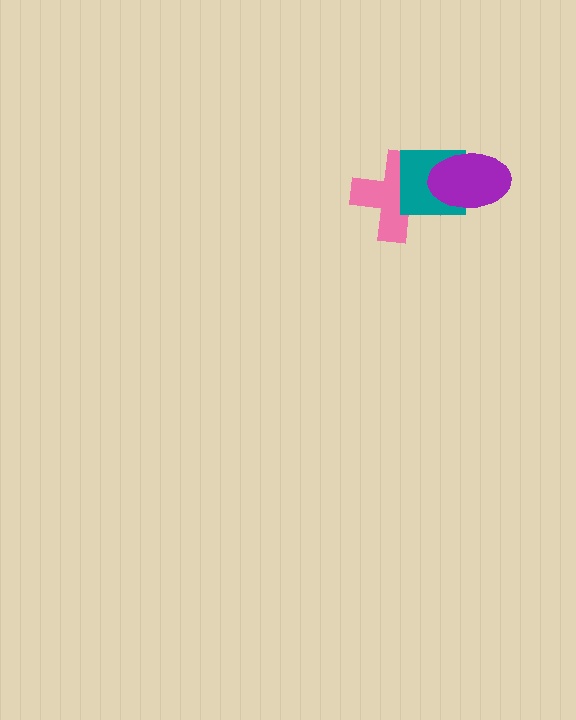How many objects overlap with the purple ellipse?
2 objects overlap with the purple ellipse.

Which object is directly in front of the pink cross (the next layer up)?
The teal square is directly in front of the pink cross.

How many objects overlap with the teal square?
2 objects overlap with the teal square.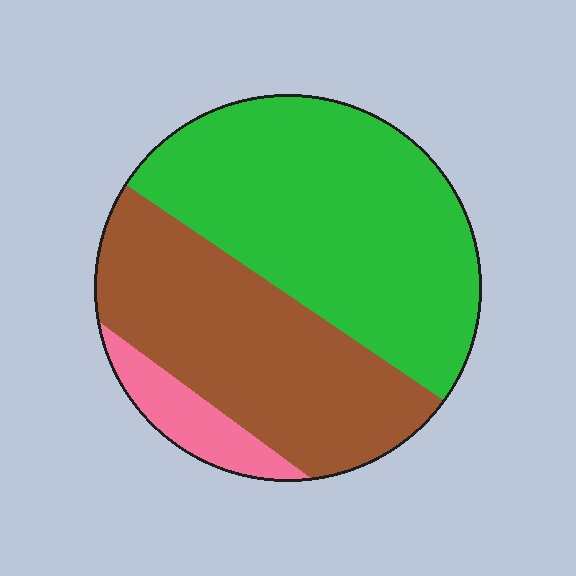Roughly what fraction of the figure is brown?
Brown covers about 40% of the figure.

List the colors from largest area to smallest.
From largest to smallest: green, brown, pink.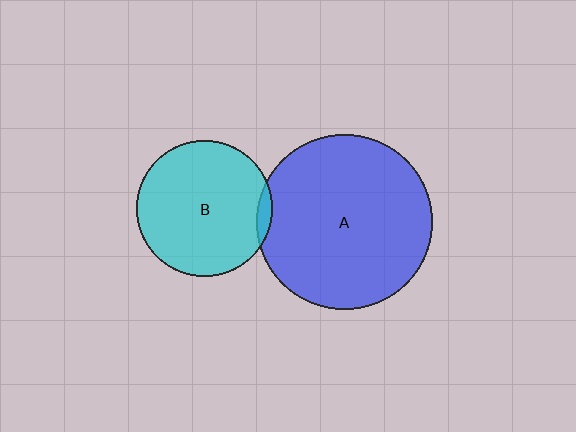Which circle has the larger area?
Circle A (blue).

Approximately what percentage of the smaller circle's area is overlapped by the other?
Approximately 5%.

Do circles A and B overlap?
Yes.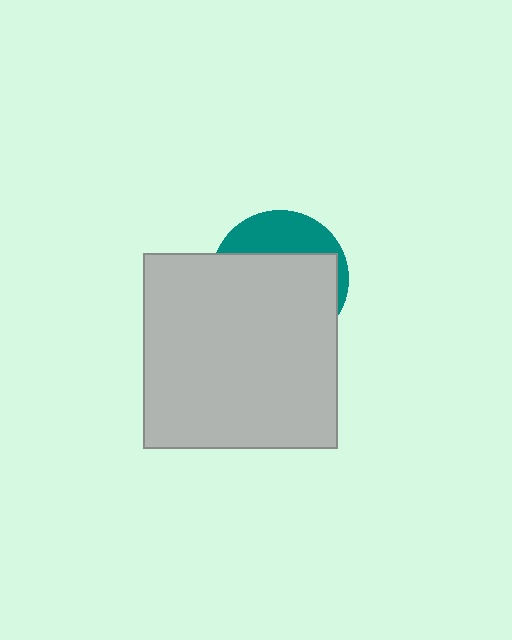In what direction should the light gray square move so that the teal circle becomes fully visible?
The light gray square should move down. That is the shortest direction to clear the overlap and leave the teal circle fully visible.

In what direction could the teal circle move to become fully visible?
The teal circle could move up. That would shift it out from behind the light gray square entirely.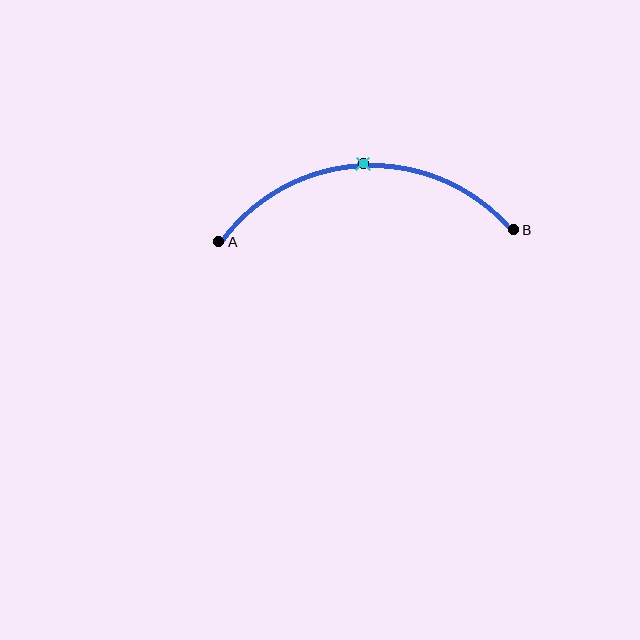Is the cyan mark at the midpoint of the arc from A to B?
Yes. The cyan mark lies on the arc at equal arc-length from both A and B — it is the arc midpoint.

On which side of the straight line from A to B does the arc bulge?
The arc bulges above the straight line connecting A and B.